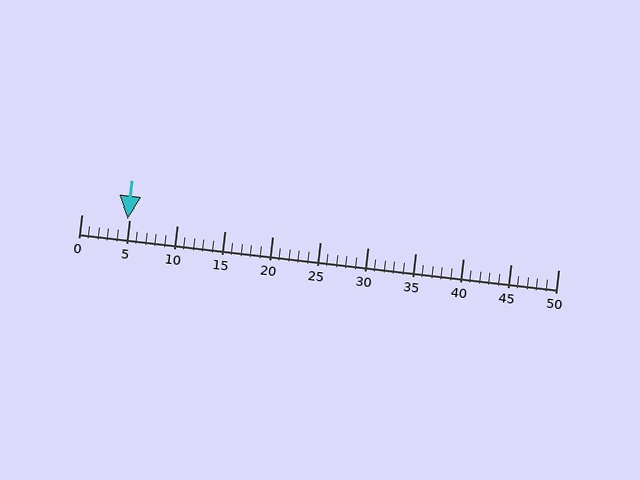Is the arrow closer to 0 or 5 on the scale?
The arrow is closer to 5.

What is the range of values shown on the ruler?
The ruler shows values from 0 to 50.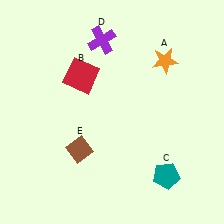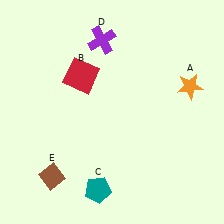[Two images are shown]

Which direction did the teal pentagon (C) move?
The teal pentagon (C) moved left.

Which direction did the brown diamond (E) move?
The brown diamond (E) moved left.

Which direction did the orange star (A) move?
The orange star (A) moved down.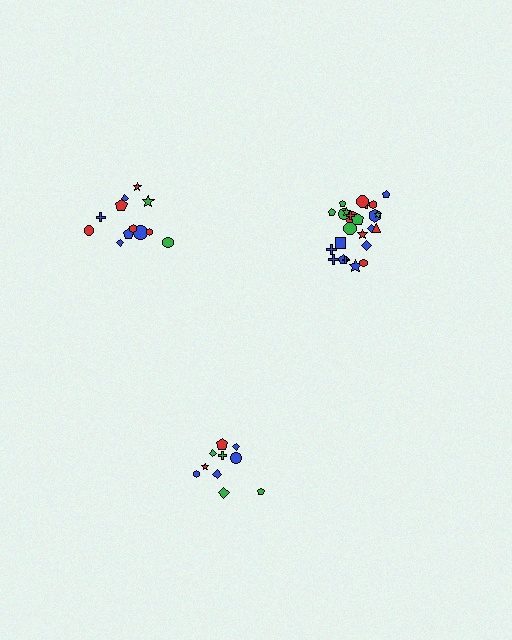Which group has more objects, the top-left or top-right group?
The top-right group.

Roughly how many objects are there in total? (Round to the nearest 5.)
Roughly 45 objects in total.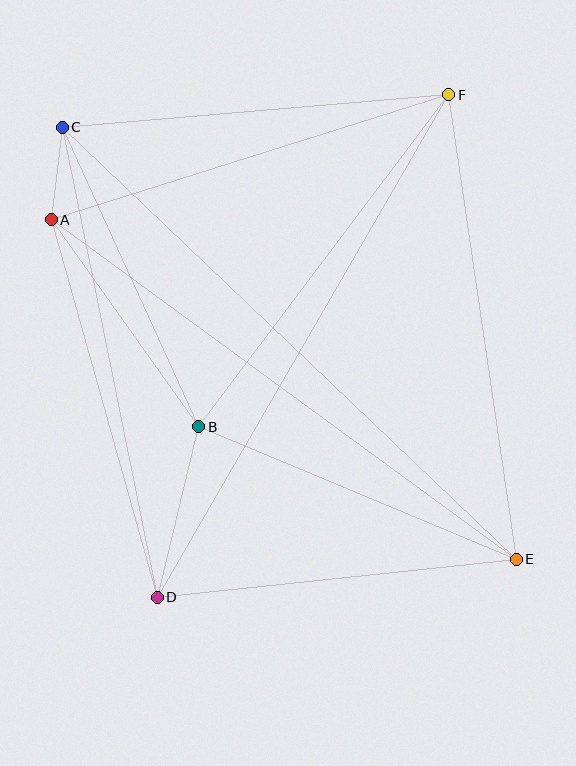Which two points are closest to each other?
Points A and C are closest to each other.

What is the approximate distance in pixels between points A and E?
The distance between A and E is approximately 576 pixels.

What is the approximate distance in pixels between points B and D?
The distance between B and D is approximately 176 pixels.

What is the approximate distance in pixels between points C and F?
The distance between C and F is approximately 388 pixels.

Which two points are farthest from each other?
Points C and E are farthest from each other.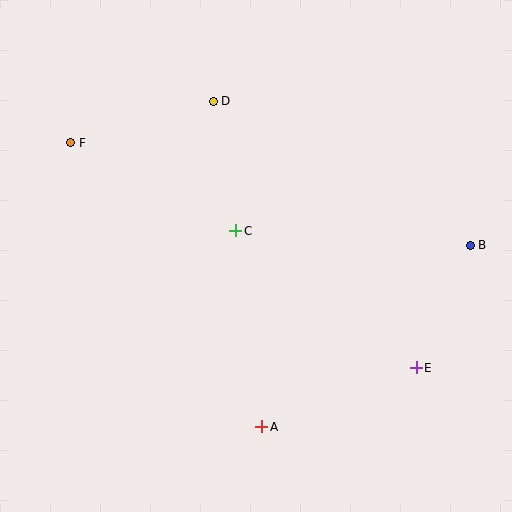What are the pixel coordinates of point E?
Point E is at (416, 368).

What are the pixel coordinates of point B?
Point B is at (470, 245).